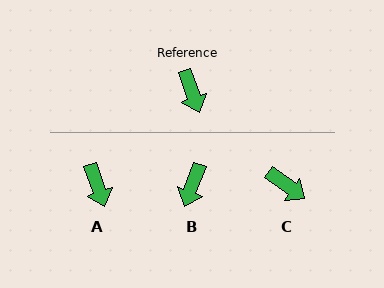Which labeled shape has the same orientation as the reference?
A.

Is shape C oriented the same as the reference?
No, it is off by about 34 degrees.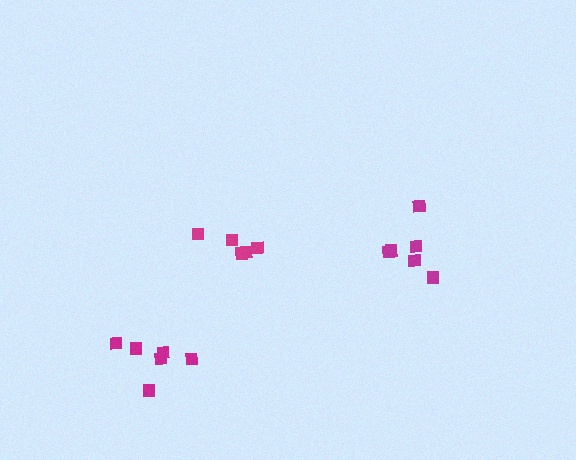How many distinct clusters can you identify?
There are 3 distinct clusters.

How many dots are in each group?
Group 1: 5 dots, Group 2: 6 dots, Group 3: 6 dots (17 total).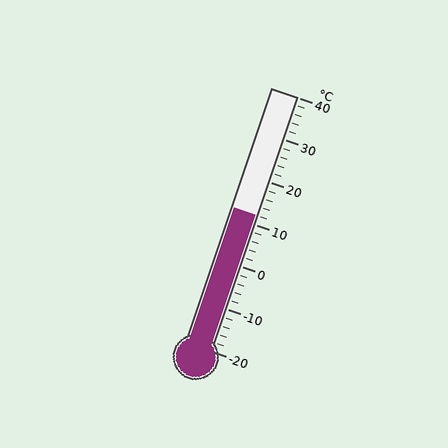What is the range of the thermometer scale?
The thermometer scale ranges from -20°C to 40°C.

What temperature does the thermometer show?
The thermometer shows approximately 12°C.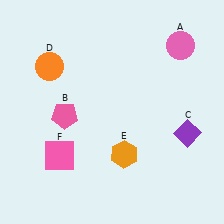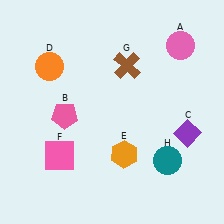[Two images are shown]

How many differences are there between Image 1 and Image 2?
There are 2 differences between the two images.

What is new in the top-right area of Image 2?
A brown cross (G) was added in the top-right area of Image 2.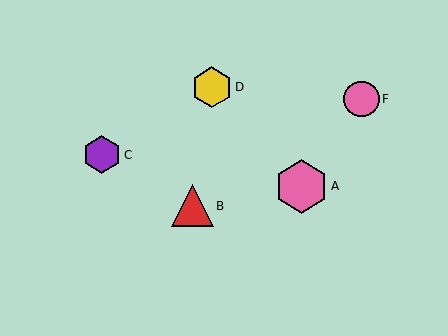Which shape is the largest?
The pink hexagon (labeled A) is the largest.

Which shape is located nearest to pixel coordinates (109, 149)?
The purple hexagon (labeled C) at (102, 155) is nearest to that location.